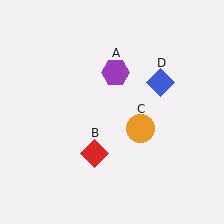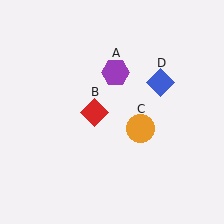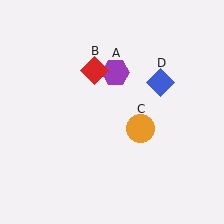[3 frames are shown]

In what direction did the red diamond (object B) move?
The red diamond (object B) moved up.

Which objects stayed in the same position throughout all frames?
Purple hexagon (object A) and orange circle (object C) and blue diamond (object D) remained stationary.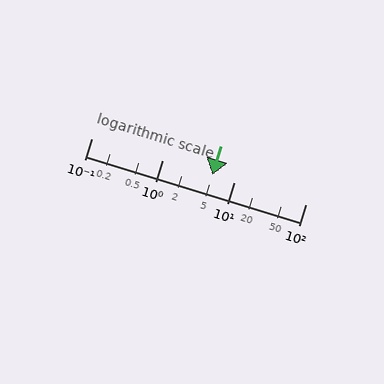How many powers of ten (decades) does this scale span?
The scale spans 3 decades, from 0.1 to 100.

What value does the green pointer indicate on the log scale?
The pointer indicates approximately 4.9.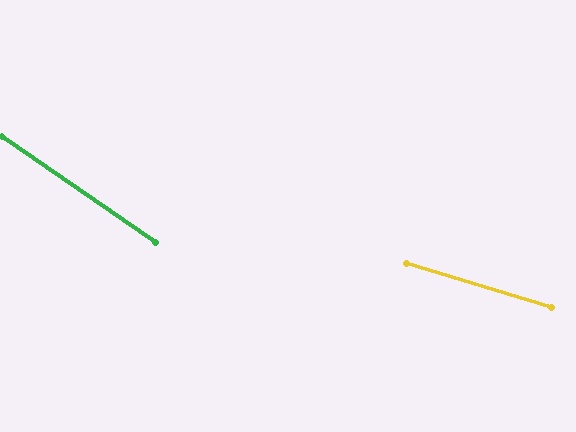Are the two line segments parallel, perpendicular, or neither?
Neither parallel nor perpendicular — they differ by about 18°.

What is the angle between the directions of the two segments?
Approximately 18 degrees.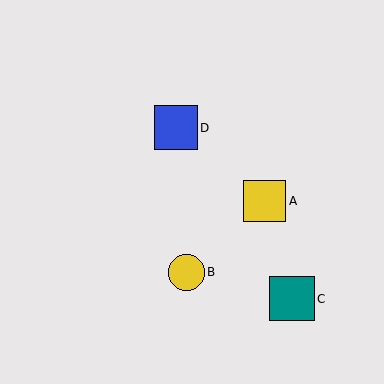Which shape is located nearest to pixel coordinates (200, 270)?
The yellow circle (labeled B) at (186, 272) is nearest to that location.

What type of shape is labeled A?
Shape A is a yellow square.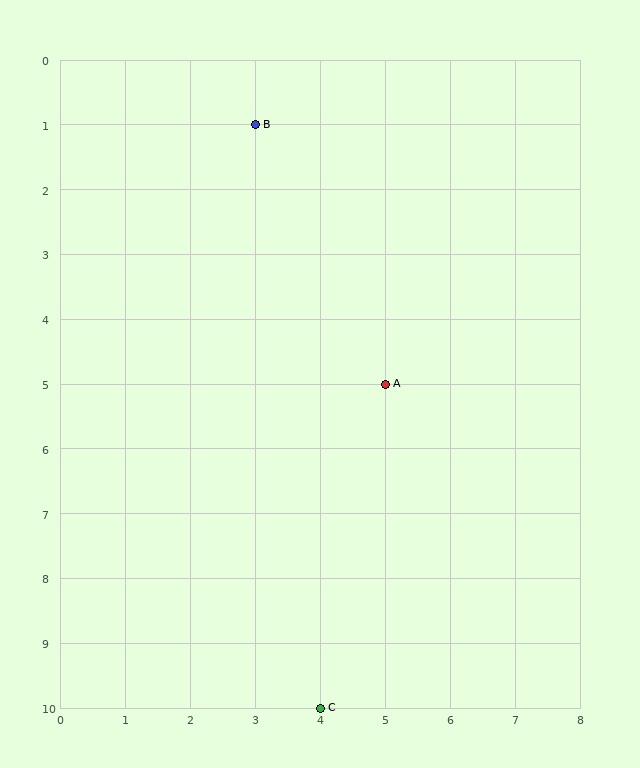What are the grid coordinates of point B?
Point B is at grid coordinates (3, 1).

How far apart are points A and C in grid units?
Points A and C are 1 column and 5 rows apart (about 5.1 grid units diagonally).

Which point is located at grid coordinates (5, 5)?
Point A is at (5, 5).